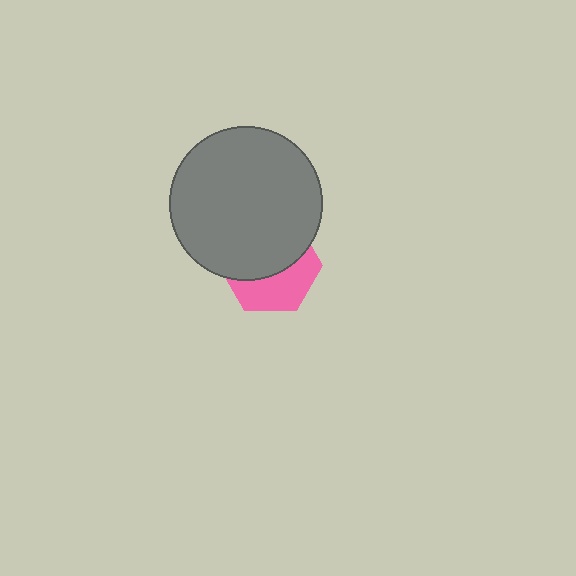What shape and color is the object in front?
The object in front is a gray circle.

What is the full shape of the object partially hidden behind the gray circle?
The partially hidden object is a pink hexagon.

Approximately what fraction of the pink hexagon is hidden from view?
Roughly 58% of the pink hexagon is hidden behind the gray circle.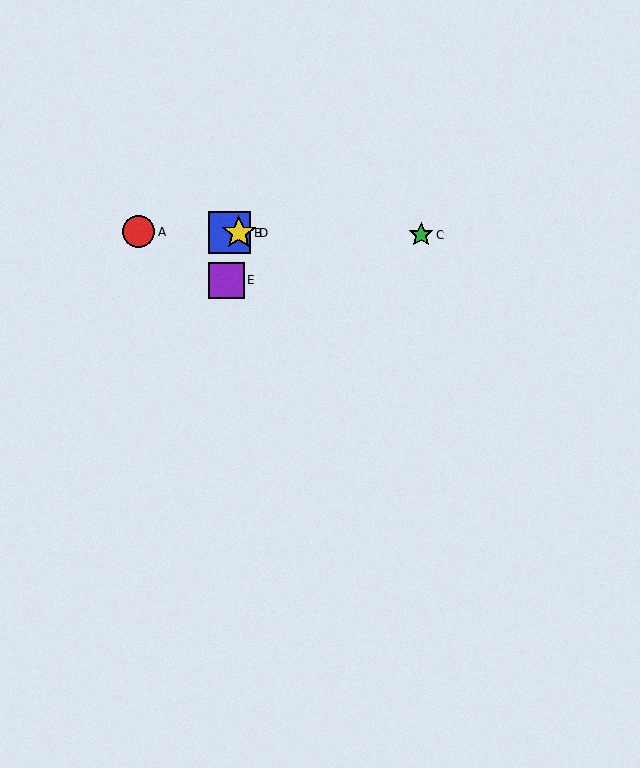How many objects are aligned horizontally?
4 objects (A, B, C, D) are aligned horizontally.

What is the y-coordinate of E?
Object E is at y≈280.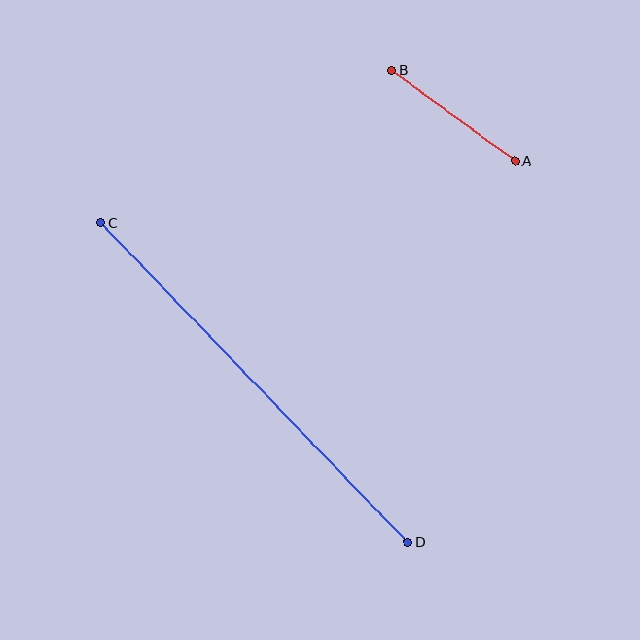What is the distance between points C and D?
The distance is approximately 443 pixels.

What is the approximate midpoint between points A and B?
The midpoint is at approximately (453, 116) pixels.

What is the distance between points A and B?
The distance is approximately 153 pixels.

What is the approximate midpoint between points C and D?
The midpoint is at approximately (254, 382) pixels.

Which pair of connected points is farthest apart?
Points C and D are farthest apart.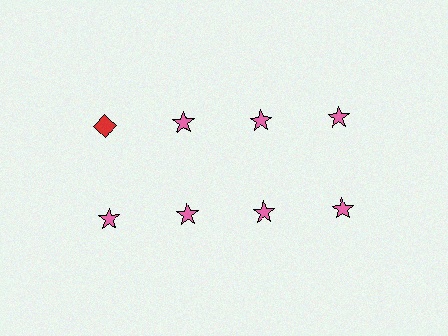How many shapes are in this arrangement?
There are 8 shapes arranged in a grid pattern.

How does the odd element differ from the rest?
It differs in both color (red instead of pink) and shape (diamond instead of star).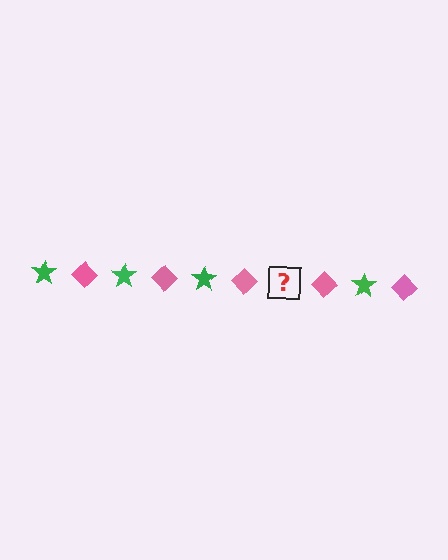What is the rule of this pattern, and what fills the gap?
The rule is that the pattern alternates between green star and pink diamond. The gap should be filled with a green star.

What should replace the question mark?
The question mark should be replaced with a green star.